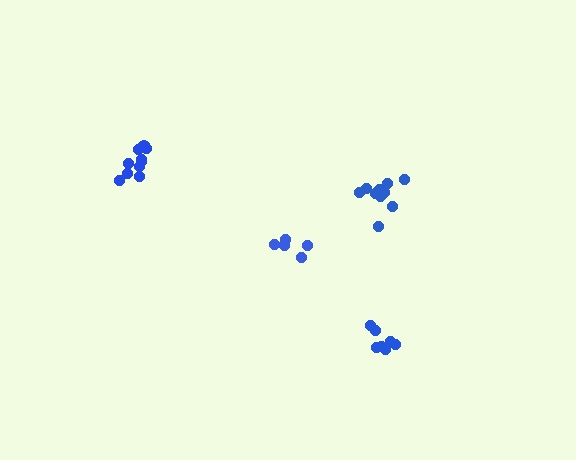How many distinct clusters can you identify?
There are 4 distinct clusters.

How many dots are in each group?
Group 1: 5 dots, Group 2: 7 dots, Group 3: 10 dots, Group 4: 10 dots (32 total).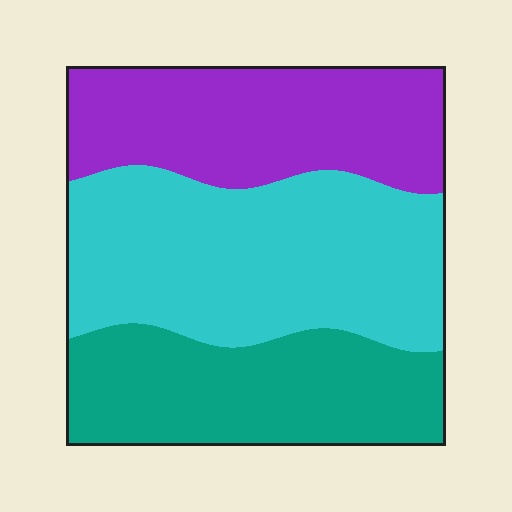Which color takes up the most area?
Cyan, at roughly 40%.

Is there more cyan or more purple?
Cyan.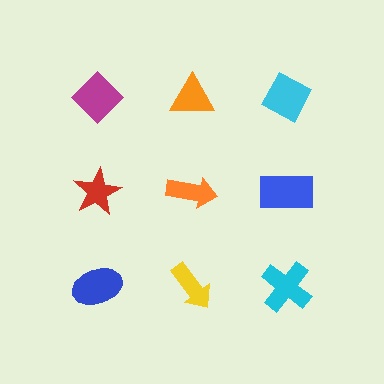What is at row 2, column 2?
An orange arrow.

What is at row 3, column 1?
A blue ellipse.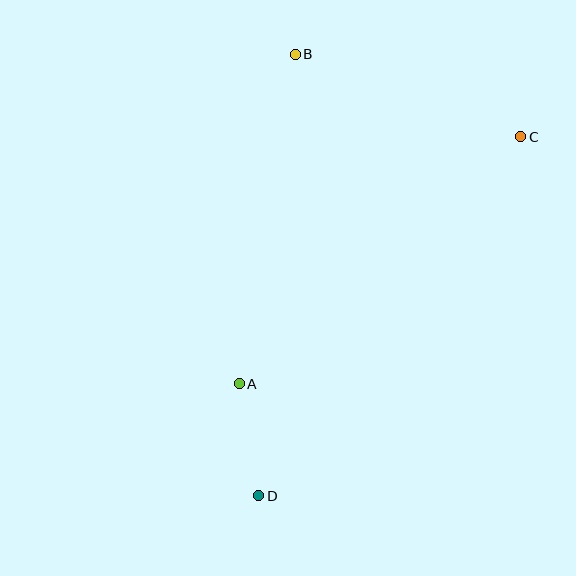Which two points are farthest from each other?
Points C and D are farthest from each other.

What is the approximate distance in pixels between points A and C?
The distance between A and C is approximately 375 pixels.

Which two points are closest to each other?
Points A and D are closest to each other.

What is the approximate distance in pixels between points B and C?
The distance between B and C is approximately 240 pixels.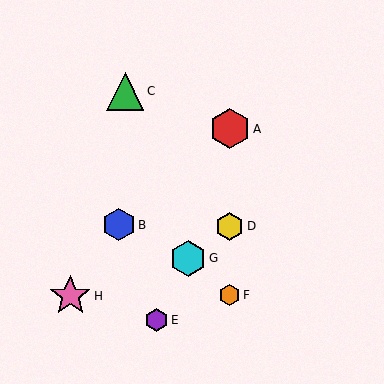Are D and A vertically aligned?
Yes, both are at x≈230.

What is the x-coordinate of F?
Object F is at x≈230.